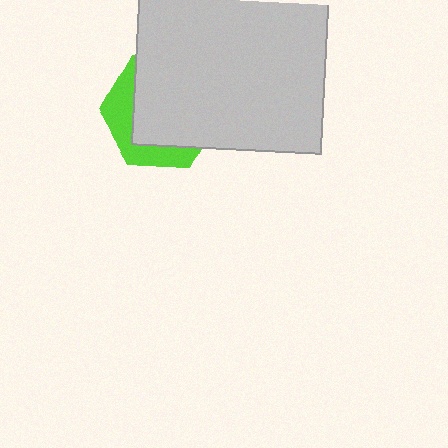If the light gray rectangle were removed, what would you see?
You would see the complete lime hexagon.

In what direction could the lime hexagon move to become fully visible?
The lime hexagon could move toward the lower-left. That would shift it out from behind the light gray rectangle entirely.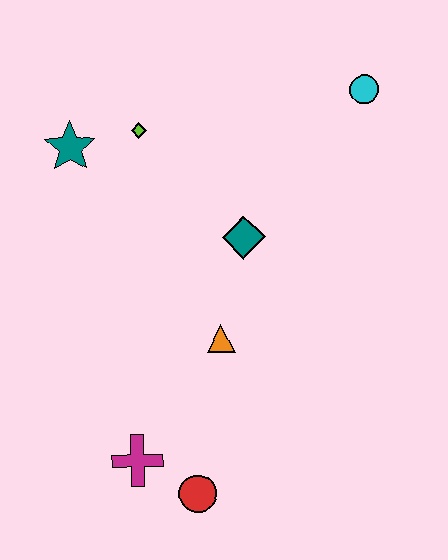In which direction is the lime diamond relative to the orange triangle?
The lime diamond is above the orange triangle.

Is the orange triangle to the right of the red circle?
Yes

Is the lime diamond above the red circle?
Yes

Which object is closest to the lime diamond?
The teal star is closest to the lime diamond.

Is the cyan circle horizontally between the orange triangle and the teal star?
No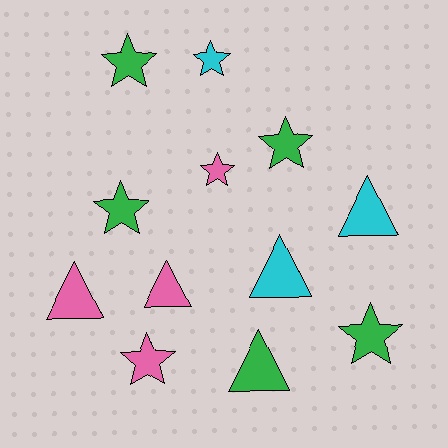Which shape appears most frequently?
Star, with 7 objects.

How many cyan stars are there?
There is 1 cyan star.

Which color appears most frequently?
Green, with 5 objects.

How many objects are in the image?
There are 12 objects.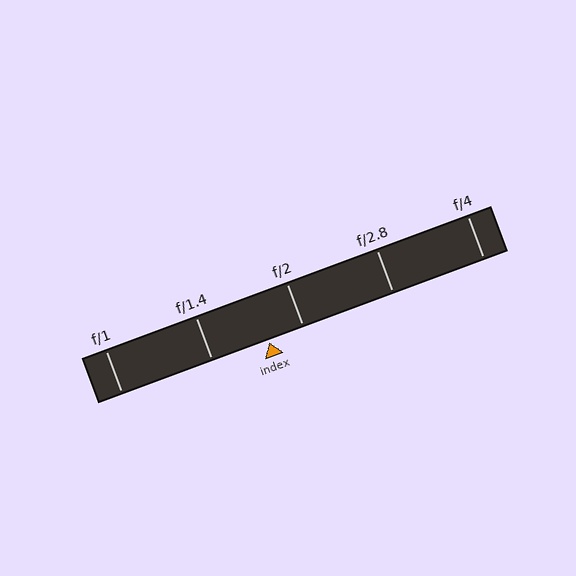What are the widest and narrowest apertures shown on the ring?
The widest aperture shown is f/1 and the narrowest is f/4.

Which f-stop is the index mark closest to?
The index mark is closest to f/2.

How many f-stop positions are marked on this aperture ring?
There are 5 f-stop positions marked.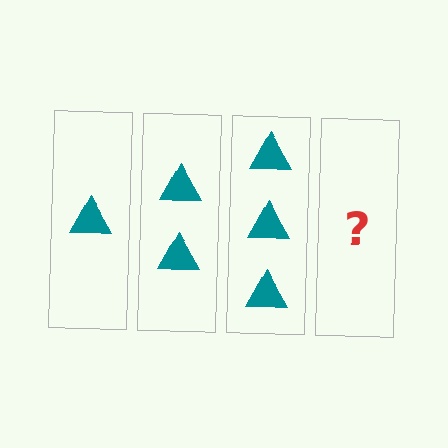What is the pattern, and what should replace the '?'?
The pattern is that each step adds one more triangle. The '?' should be 4 triangles.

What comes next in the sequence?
The next element should be 4 triangles.